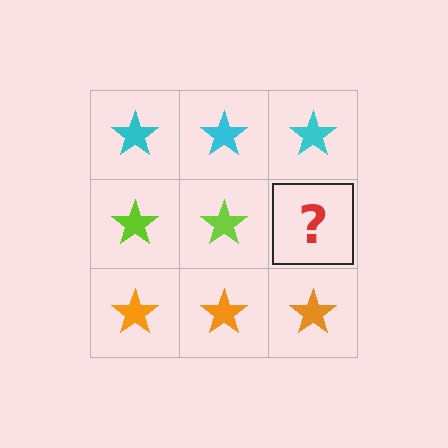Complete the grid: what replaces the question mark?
The question mark should be replaced with a lime star.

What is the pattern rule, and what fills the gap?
The rule is that each row has a consistent color. The gap should be filled with a lime star.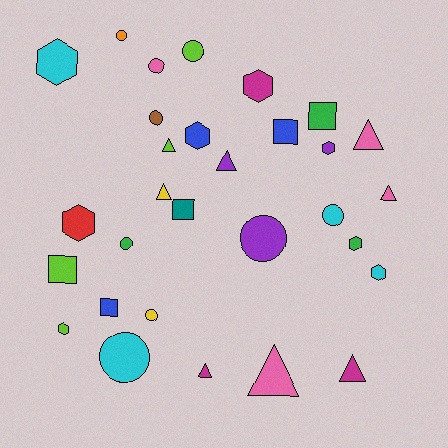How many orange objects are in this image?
There is 1 orange object.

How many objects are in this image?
There are 30 objects.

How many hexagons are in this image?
There are 8 hexagons.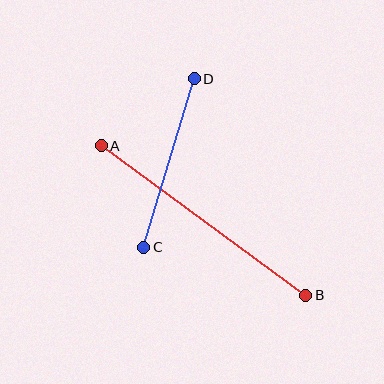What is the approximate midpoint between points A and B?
The midpoint is at approximately (203, 220) pixels.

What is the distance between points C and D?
The distance is approximately 176 pixels.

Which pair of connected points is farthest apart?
Points A and B are farthest apart.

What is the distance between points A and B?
The distance is approximately 254 pixels.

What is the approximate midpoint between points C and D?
The midpoint is at approximately (169, 163) pixels.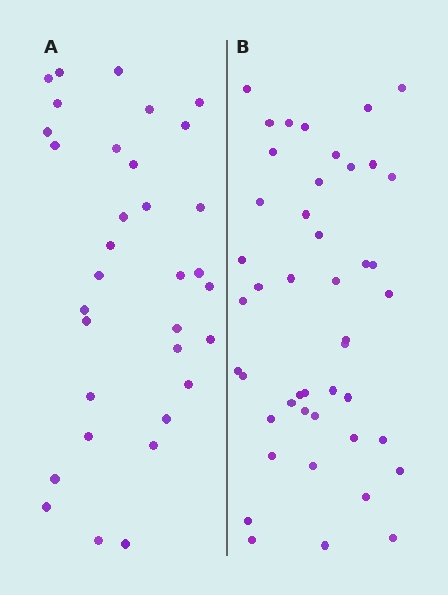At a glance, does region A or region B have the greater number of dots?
Region B (the right region) has more dots.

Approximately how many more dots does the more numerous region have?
Region B has roughly 12 or so more dots than region A.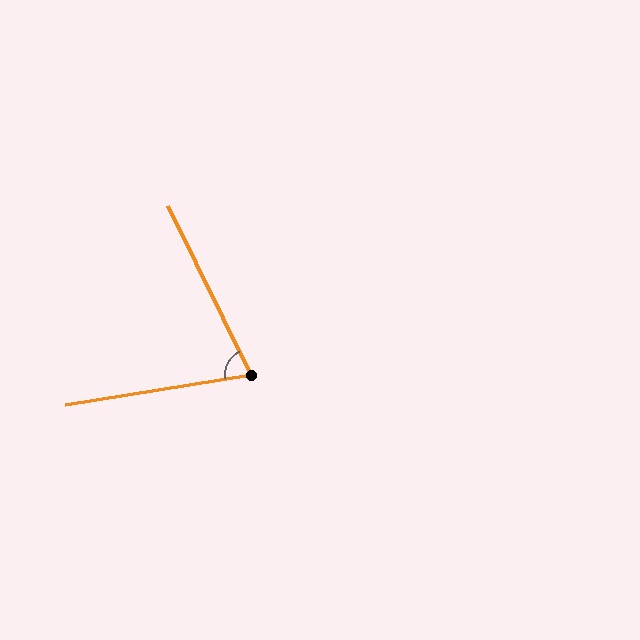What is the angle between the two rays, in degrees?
Approximately 73 degrees.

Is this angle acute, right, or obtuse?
It is acute.